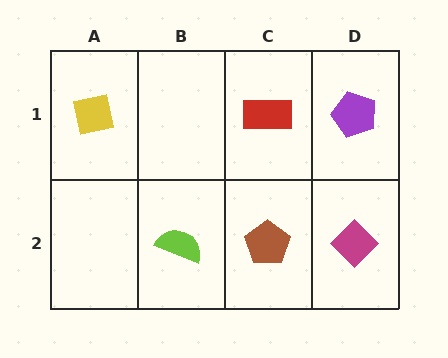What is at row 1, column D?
A purple pentagon.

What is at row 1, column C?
A red rectangle.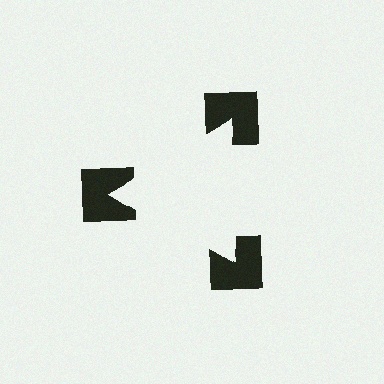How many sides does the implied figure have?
3 sides.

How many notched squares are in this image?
There are 3 — one at each vertex of the illusory triangle.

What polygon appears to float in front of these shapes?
An illusory triangle — its edges are inferred from the aligned wedge cuts in the notched squares, not physically drawn.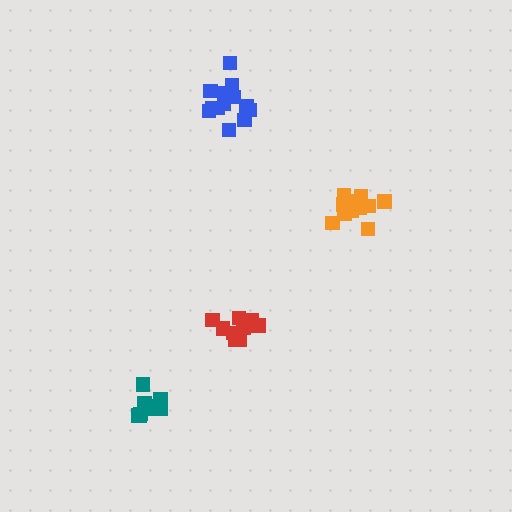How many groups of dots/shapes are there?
There are 4 groups.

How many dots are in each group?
Group 1: 13 dots, Group 2: 10 dots, Group 3: 13 dots, Group 4: 11 dots (47 total).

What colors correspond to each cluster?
The clusters are colored: orange, red, blue, teal.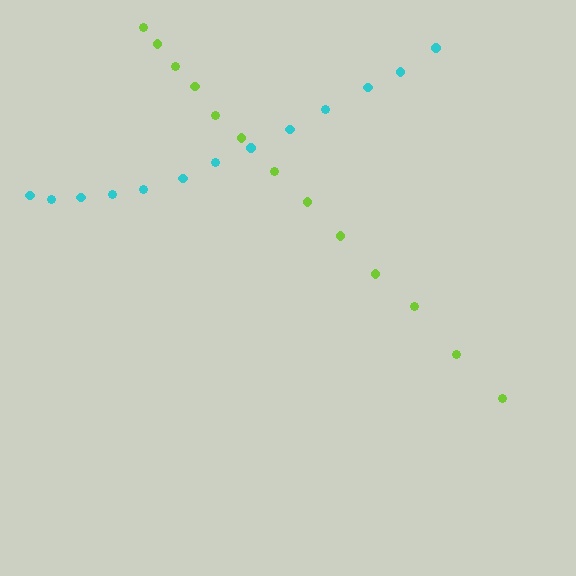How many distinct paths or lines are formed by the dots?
There are 2 distinct paths.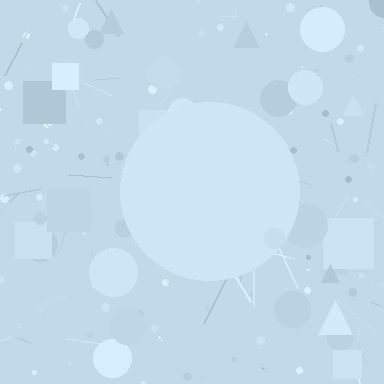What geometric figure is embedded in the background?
A circle is embedded in the background.